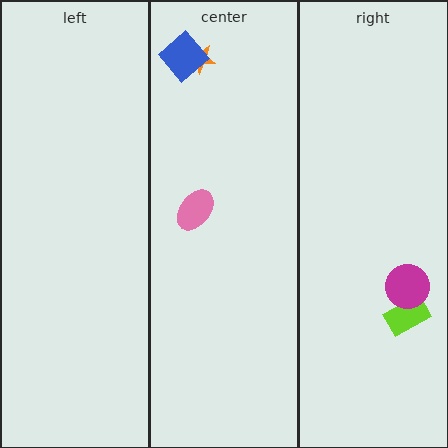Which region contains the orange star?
The center region.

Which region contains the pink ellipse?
The center region.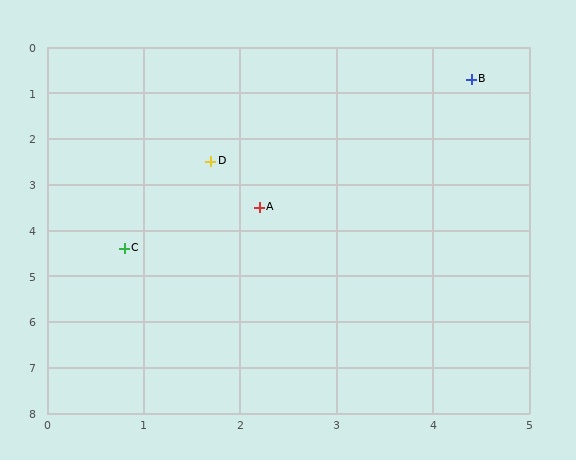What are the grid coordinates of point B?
Point B is at approximately (4.4, 0.7).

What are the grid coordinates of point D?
Point D is at approximately (1.7, 2.5).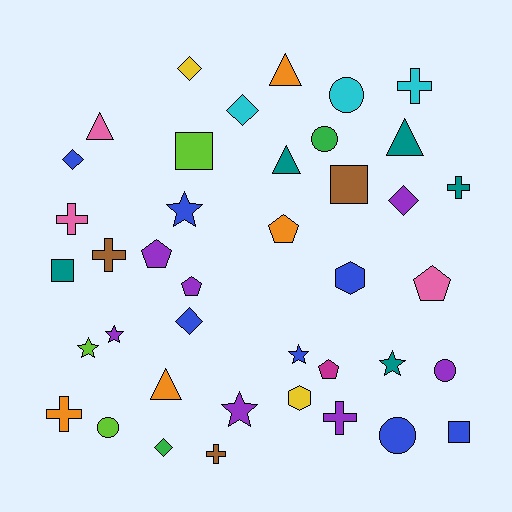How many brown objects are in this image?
There are 3 brown objects.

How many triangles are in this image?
There are 5 triangles.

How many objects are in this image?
There are 40 objects.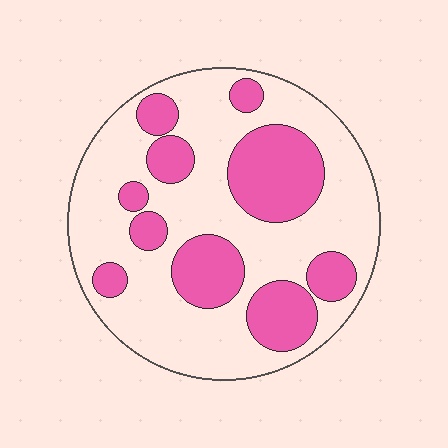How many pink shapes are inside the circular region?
10.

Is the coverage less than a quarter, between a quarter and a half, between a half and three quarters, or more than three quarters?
Between a quarter and a half.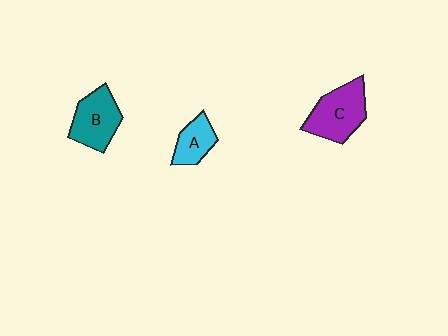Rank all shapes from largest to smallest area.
From largest to smallest: C (purple), B (teal), A (cyan).